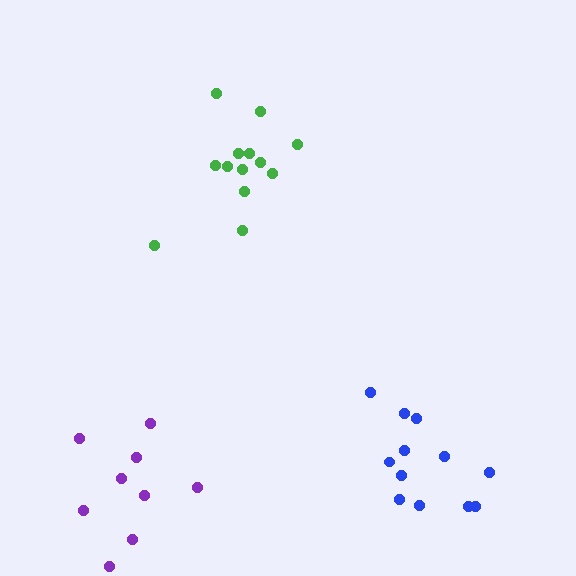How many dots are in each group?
Group 1: 12 dots, Group 2: 13 dots, Group 3: 9 dots (34 total).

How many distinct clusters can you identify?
There are 3 distinct clusters.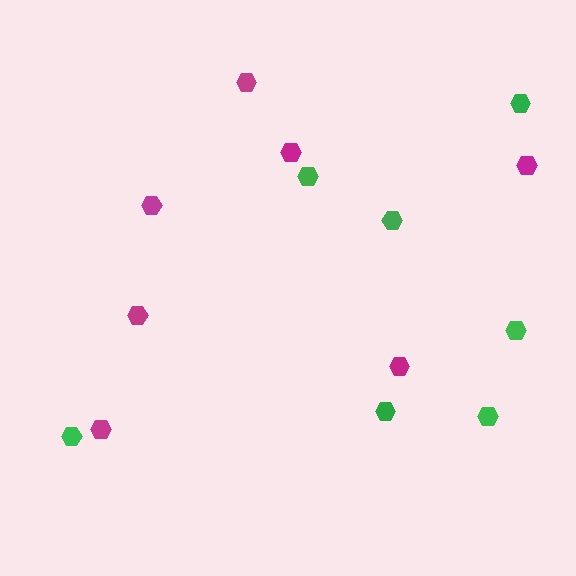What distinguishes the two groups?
There are 2 groups: one group of green hexagons (7) and one group of magenta hexagons (7).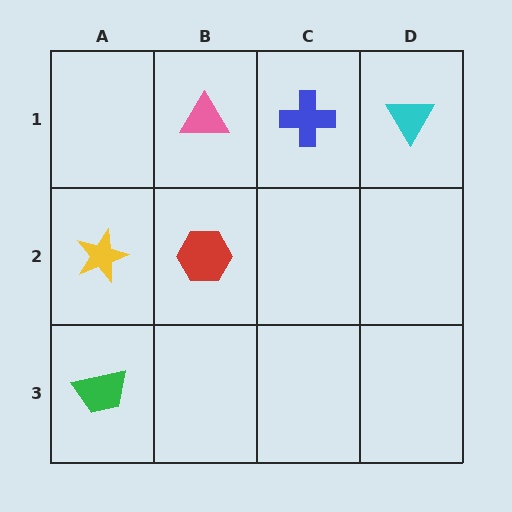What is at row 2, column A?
A yellow star.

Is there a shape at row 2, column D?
No, that cell is empty.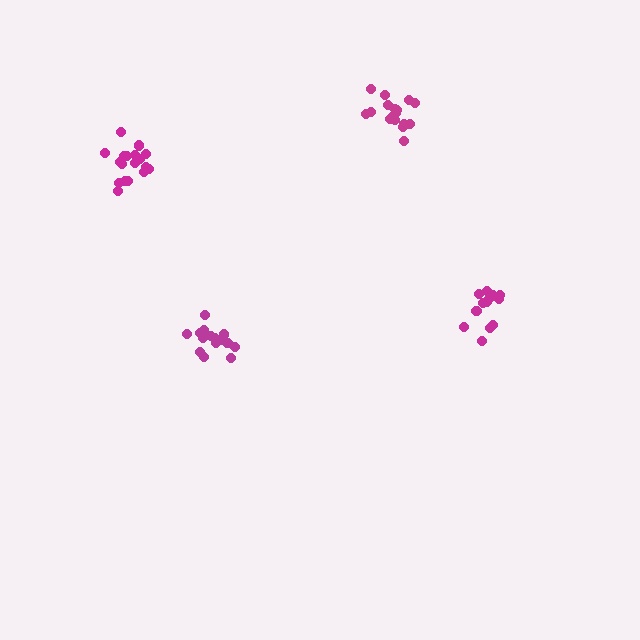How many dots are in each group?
Group 1: 17 dots, Group 2: 18 dots, Group 3: 18 dots, Group 4: 14 dots (67 total).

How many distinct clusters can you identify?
There are 4 distinct clusters.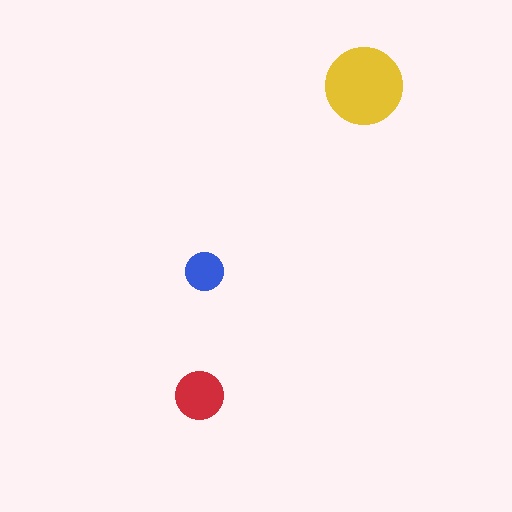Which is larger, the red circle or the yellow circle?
The yellow one.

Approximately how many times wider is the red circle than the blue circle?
About 1.5 times wider.